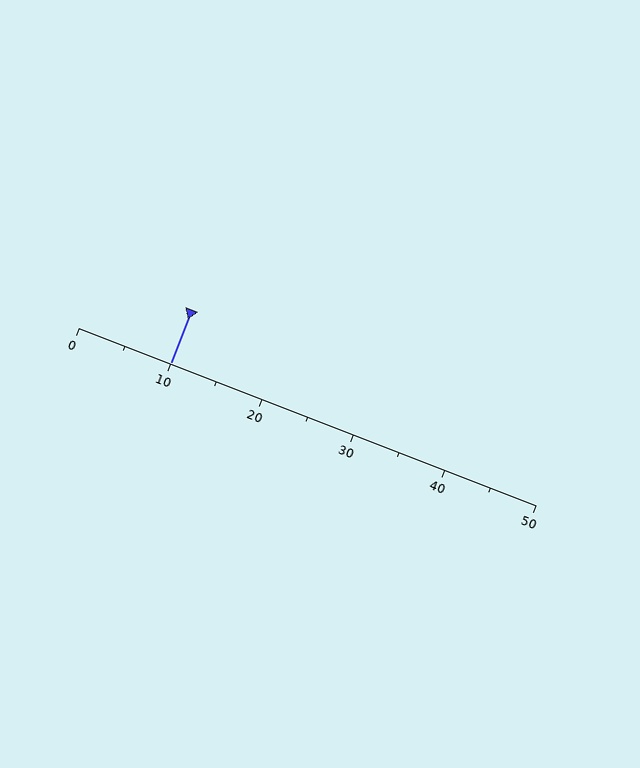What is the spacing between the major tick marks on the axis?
The major ticks are spaced 10 apart.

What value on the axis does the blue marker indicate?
The marker indicates approximately 10.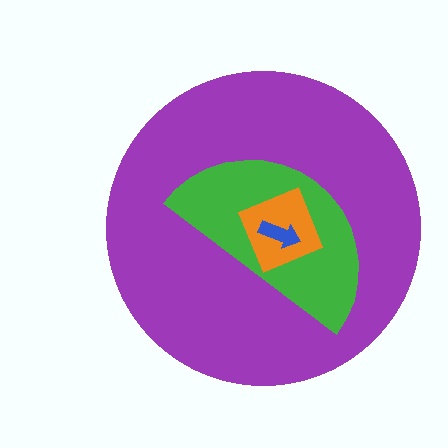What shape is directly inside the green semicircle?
The orange square.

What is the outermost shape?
The purple circle.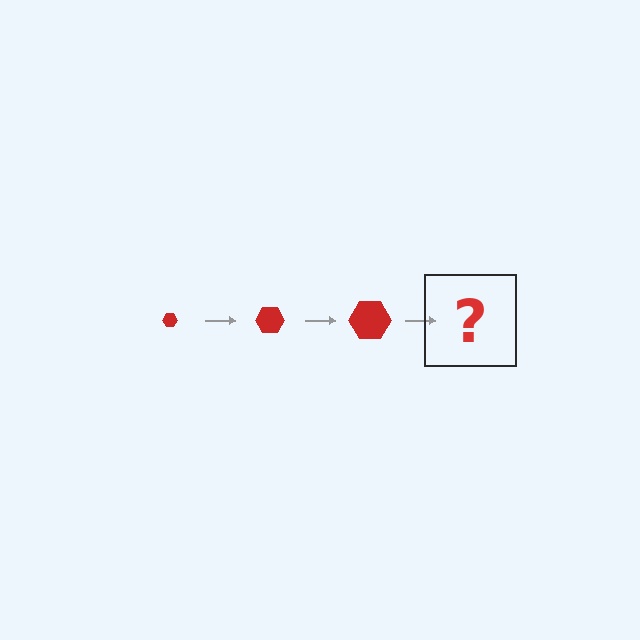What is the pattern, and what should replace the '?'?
The pattern is that the hexagon gets progressively larger each step. The '?' should be a red hexagon, larger than the previous one.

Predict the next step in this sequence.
The next step is a red hexagon, larger than the previous one.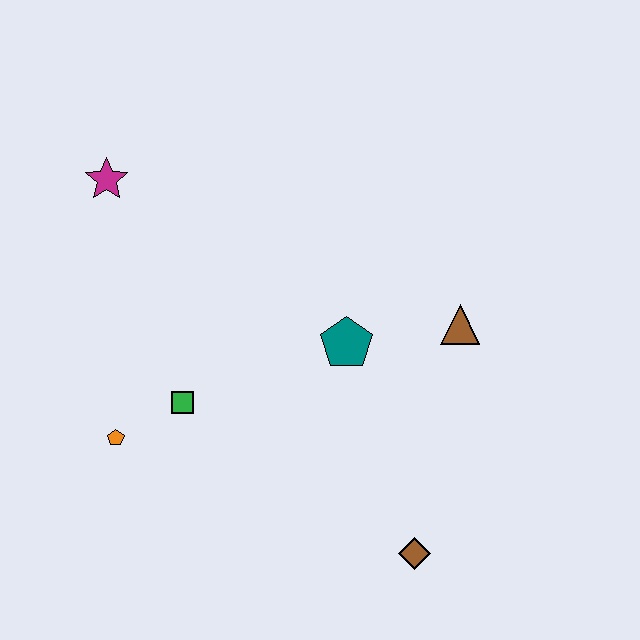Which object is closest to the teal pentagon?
The brown triangle is closest to the teal pentagon.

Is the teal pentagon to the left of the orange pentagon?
No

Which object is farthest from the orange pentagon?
The brown triangle is farthest from the orange pentagon.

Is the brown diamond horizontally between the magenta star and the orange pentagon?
No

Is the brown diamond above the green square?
No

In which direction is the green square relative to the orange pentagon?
The green square is to the right of the orange pentagon.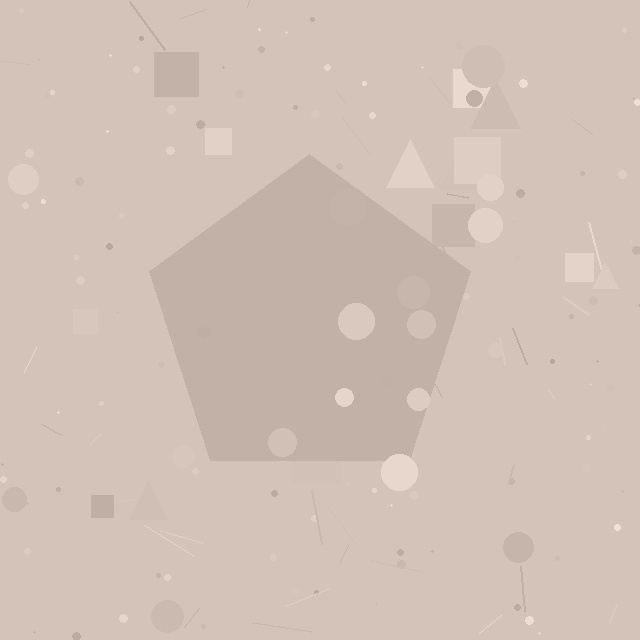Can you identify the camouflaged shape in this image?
The camouflaged shape is a pentagon.